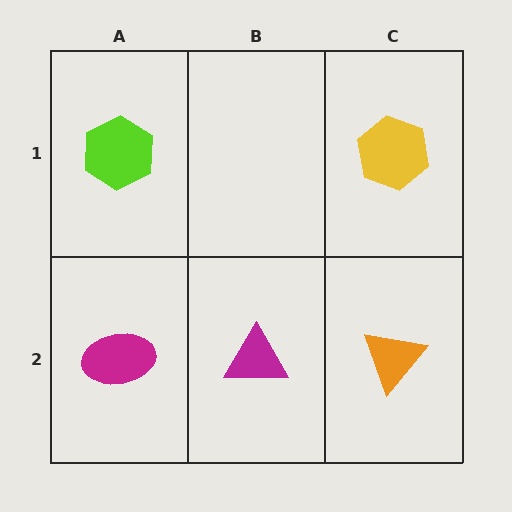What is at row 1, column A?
A lime hexagon.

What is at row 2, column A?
A magenta ellipse.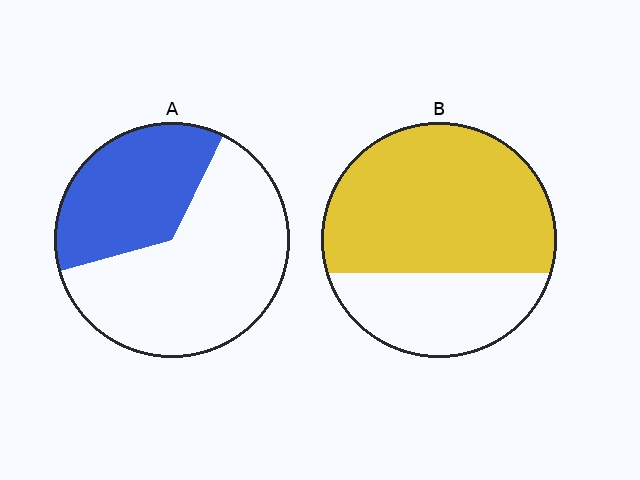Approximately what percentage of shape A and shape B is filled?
A is approximately 35% and B is approximately 70%.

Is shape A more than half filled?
No.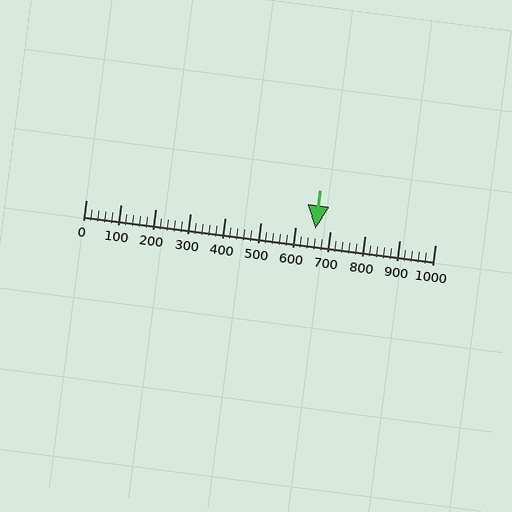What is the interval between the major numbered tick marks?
The major tick marks are spaced 100 units apart.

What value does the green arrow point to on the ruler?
The green arrow points to approximately 658.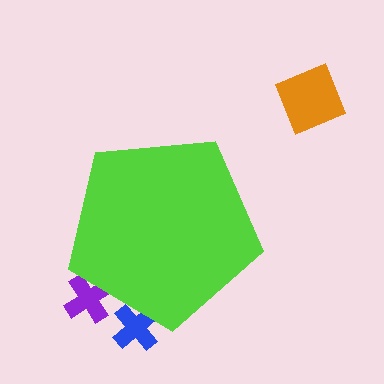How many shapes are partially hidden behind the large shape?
2 shapes are partially hidden.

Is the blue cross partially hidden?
Yes, the blue cross is partially hidden behind the lime pentagon.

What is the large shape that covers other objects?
A lime pentagon.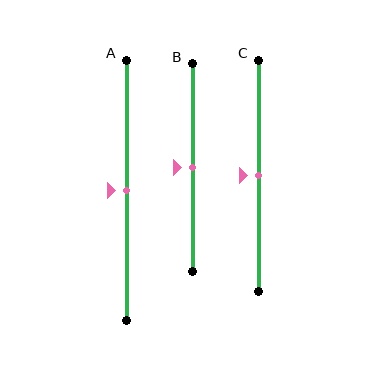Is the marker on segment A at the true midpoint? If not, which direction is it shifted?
Yes, the marker on segment A is at the true midpoint.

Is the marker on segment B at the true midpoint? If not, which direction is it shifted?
Yes, the marker on segment B is at the true midpoint.